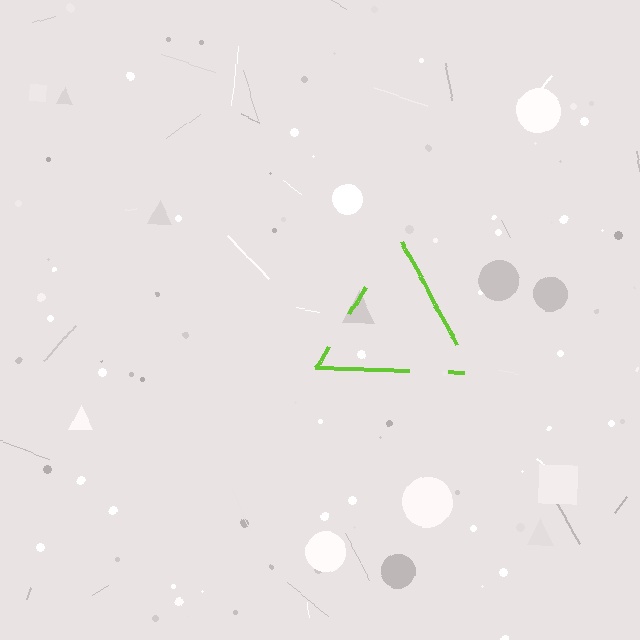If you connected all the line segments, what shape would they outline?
They would outline a triangle.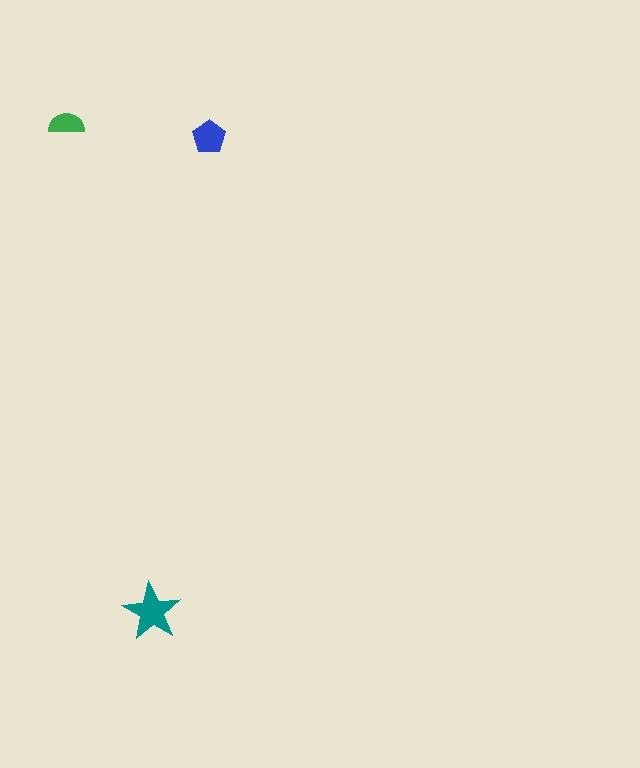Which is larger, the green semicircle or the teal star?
The teal star.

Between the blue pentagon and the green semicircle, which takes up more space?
The blue pentagon.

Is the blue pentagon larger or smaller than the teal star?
Smaller.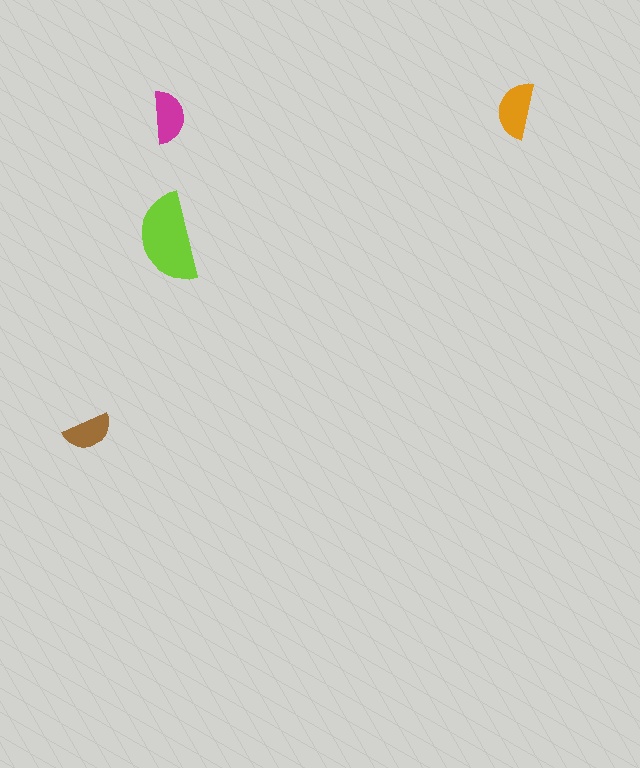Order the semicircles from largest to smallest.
the lime one, the orange one, the magenta one, the brown one.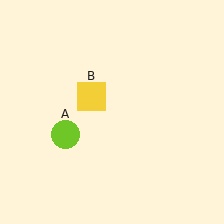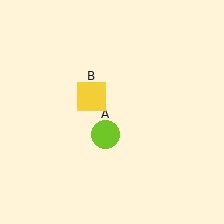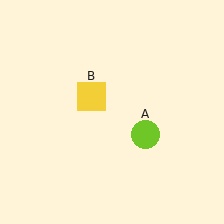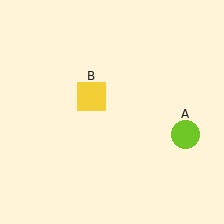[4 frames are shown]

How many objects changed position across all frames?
1 object changed position: lime circle (object A).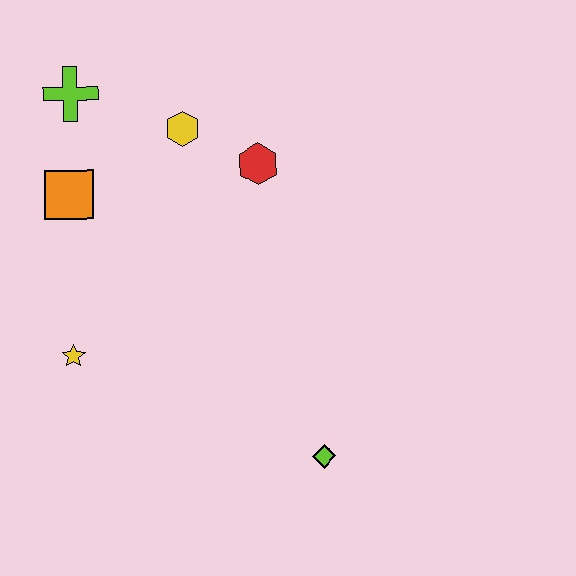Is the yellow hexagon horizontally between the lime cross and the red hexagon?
Yes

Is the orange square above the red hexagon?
No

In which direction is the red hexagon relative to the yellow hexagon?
The red hexagon is to the right of the yellow hexagon.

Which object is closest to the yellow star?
The orange square is closest to the yellow star.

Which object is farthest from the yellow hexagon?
The lime diamond is farthest from the yellow hexagon.